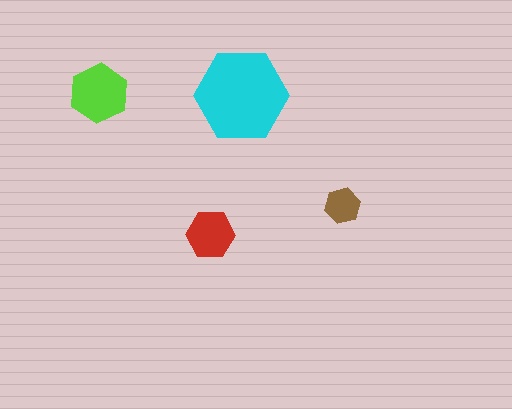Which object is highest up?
The lime hexagon is topmost.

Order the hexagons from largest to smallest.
the cyan one, the lime one, the red one, the brown one.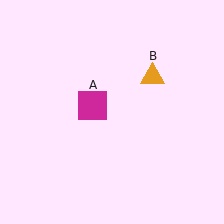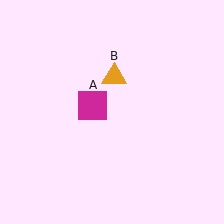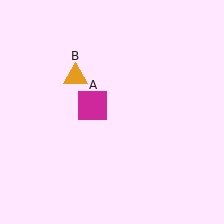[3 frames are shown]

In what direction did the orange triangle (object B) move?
The orange triangle (object B) moved left.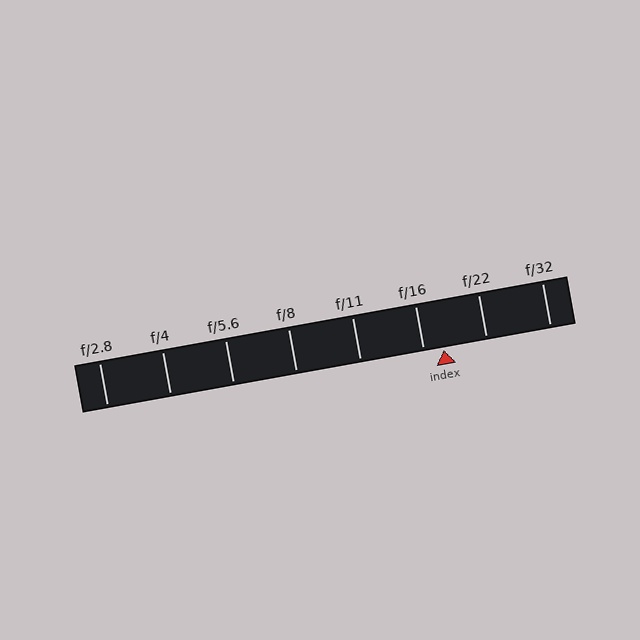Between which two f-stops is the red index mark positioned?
The index mark is between f/16 and f/22.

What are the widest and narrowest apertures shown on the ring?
The widest aperture shown is f/2.8 and the narrowest is f/32.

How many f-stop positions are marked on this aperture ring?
There are 8 f-stop positions marked.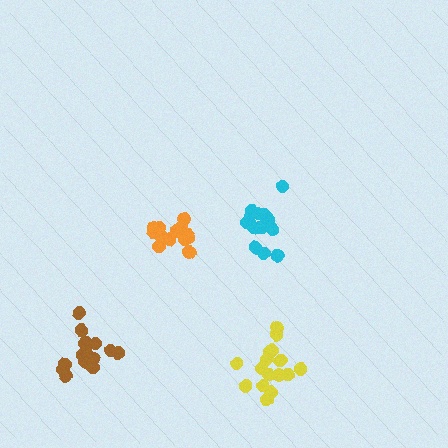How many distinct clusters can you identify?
There are 4 distinct clusters.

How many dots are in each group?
Group 1: 14 dots, Group 2: 17 dots, Group 3: 14 dots, Group 4: 16 dots (61 total).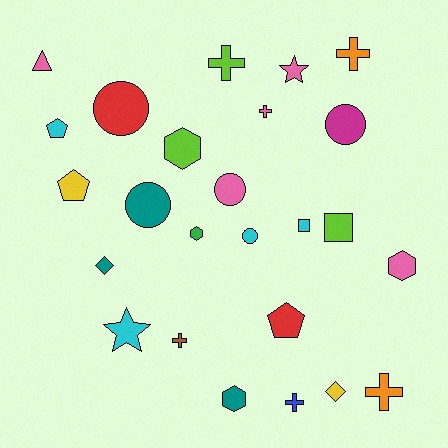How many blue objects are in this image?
There is 1 blue object.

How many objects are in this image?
There are 25 objects.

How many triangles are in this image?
There is 1 triangle.